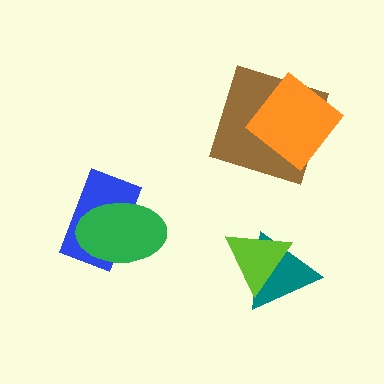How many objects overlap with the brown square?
1 object overlaps with the brown square.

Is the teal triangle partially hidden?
Yes, it is partially covered by another shape.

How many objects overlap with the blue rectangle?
1 object overlaps with the blue rectangle.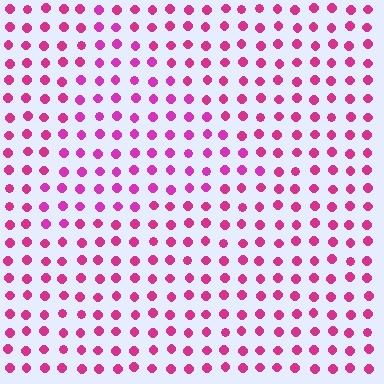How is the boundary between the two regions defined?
The boundary is defined purely by a slight shift in hue (about 17 degrees). Spacing, size, and orientation are identical on both sides.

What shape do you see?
I see a triangle.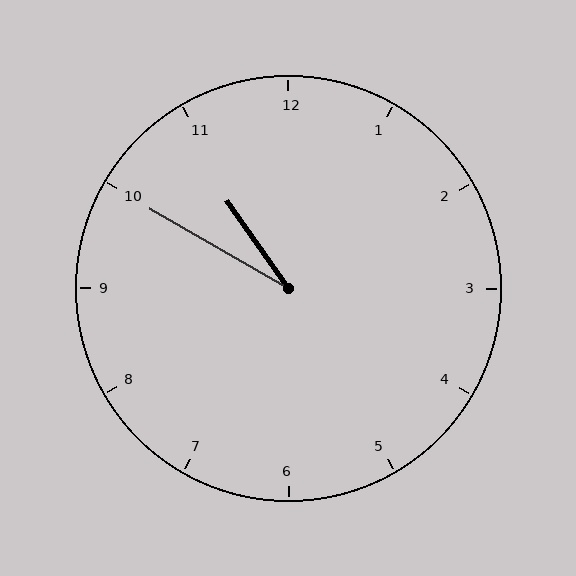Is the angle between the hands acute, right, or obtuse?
It is acute.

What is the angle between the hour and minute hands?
Approximately 25 degrees.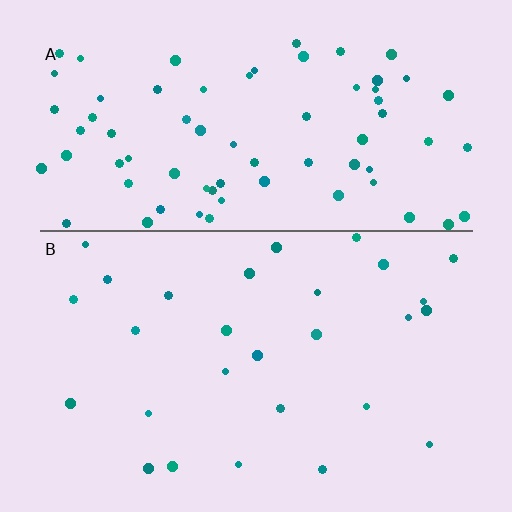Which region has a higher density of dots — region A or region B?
A (the top).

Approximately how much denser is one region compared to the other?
Approximately 2.6× — region A over region B.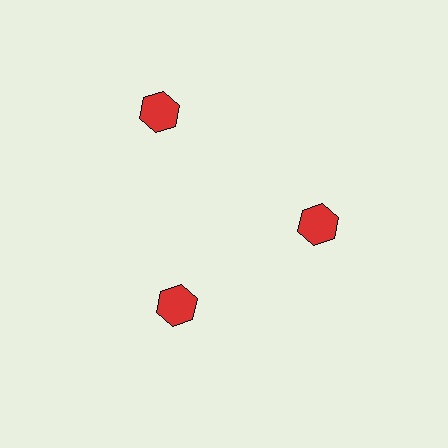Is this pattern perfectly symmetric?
No. The 3 red hexagons are arranged in a ring, but one element near the 11 o'clock position is pushed outward from the center, breaking the 3-fold rotational symmetry.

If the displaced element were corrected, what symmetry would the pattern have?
It would have 3-fold rotational symmetry — the pattern would map onto itself every 120 degrees.